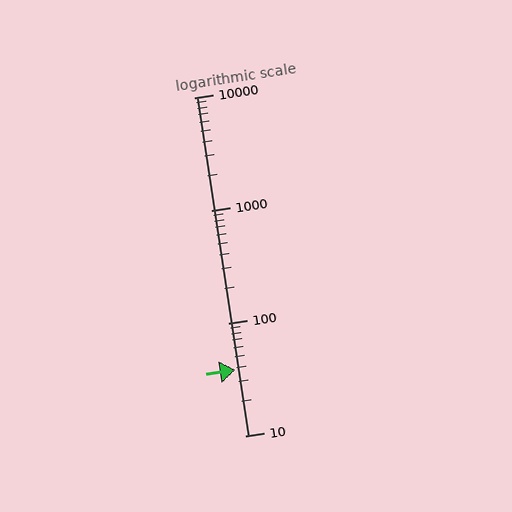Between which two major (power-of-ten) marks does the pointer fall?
The pointer is between 10 and 100.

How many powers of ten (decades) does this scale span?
The scale spans 3 decades, from 10 to 10000.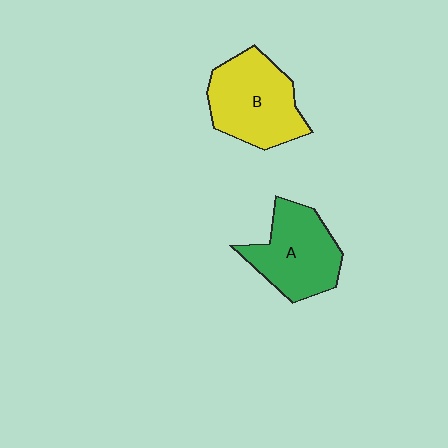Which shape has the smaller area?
Shape A (green).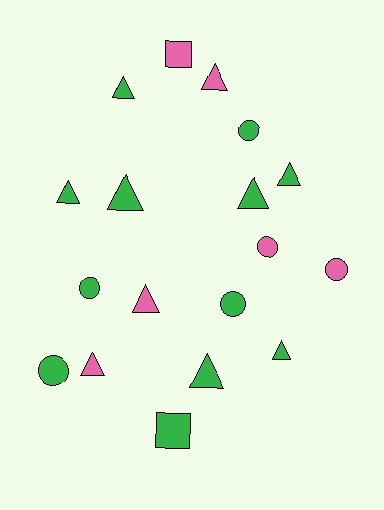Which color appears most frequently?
Green, with 12 objects.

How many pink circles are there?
There are 2 pink circles.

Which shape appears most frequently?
Triangle, with 10 objects.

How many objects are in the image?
There are 18 objects.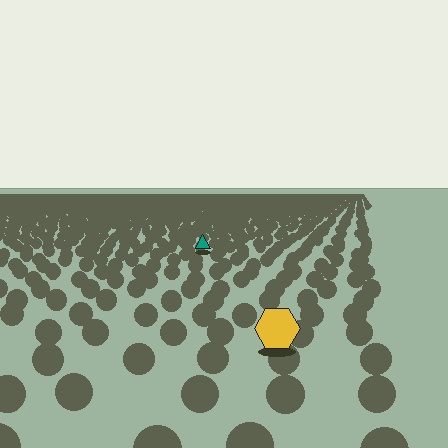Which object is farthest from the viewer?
The teal triangle is farthest from the viewer. It appears smaller and the ground texture around it is denser.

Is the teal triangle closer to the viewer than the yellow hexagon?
No. The yellow hexagon is closer — you can tell from the texture gradient: the ground texture is coarser near it.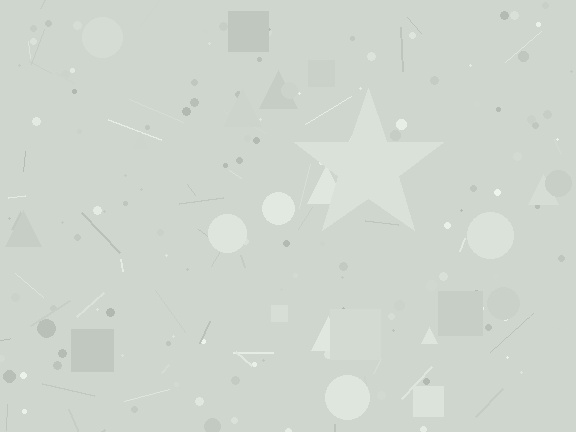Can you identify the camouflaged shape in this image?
The camouflaged shape is a star.